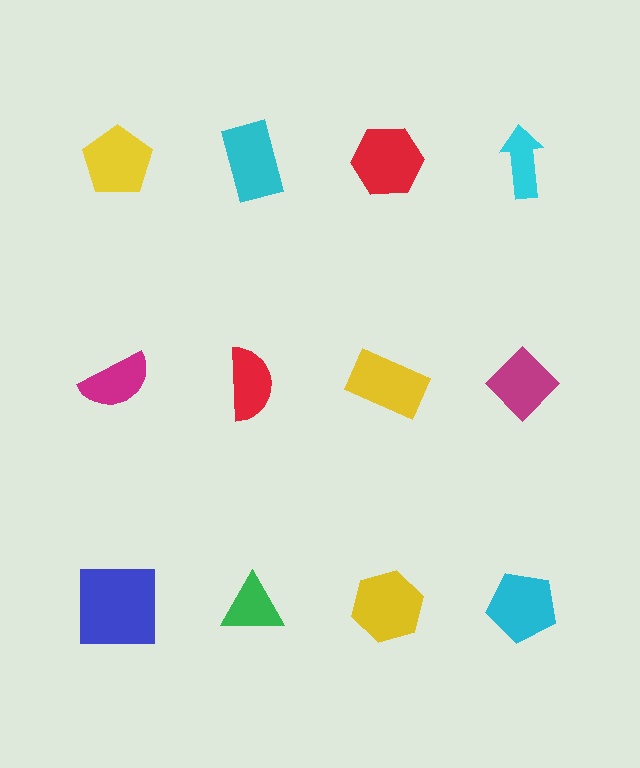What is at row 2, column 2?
A red semicircle.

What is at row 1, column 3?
A red hexagon.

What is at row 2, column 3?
A yellow rectangle.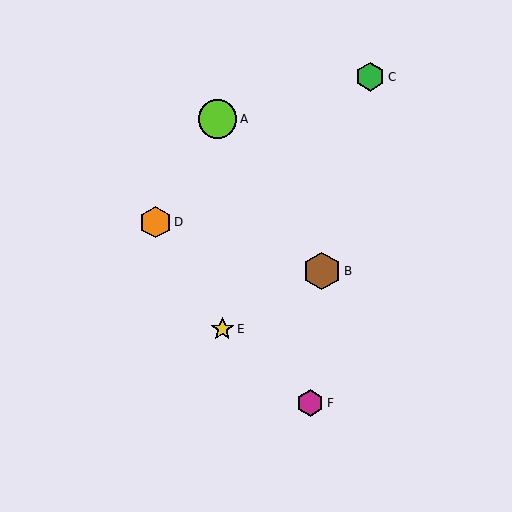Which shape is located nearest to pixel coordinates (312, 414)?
The magenta hexagon (labeled F) at (310, 403) is nearest to that location.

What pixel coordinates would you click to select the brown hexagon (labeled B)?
Click at (322, 271) to select the brown hexagon B.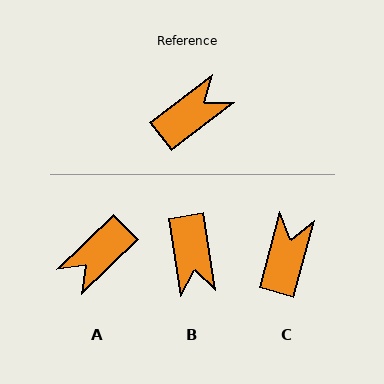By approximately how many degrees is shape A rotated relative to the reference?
Approximately 174 degrees clockwise.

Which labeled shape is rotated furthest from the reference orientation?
A, about 174 degrees away.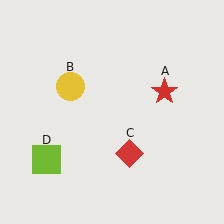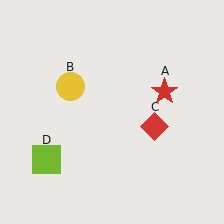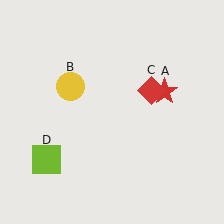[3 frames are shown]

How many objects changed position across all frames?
1 object changed position: red diamond (object C).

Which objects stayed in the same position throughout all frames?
Red star (object A) and yellow circle (object B) and lime square (object D) remained stationary.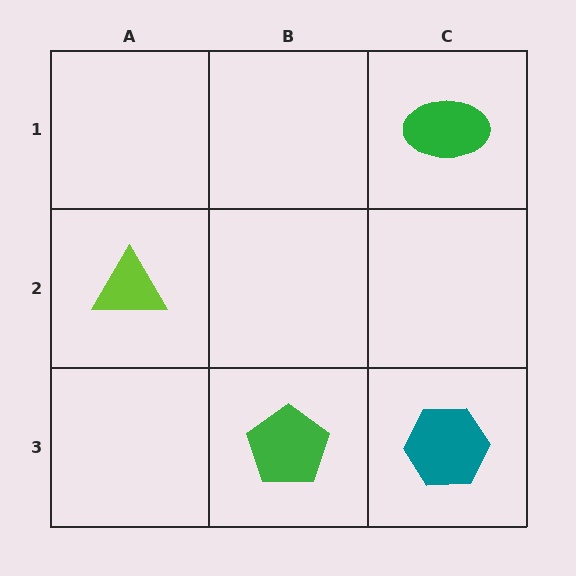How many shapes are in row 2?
1 shape.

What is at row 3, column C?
A teal hexagon.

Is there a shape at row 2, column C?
No, that cell is empty.